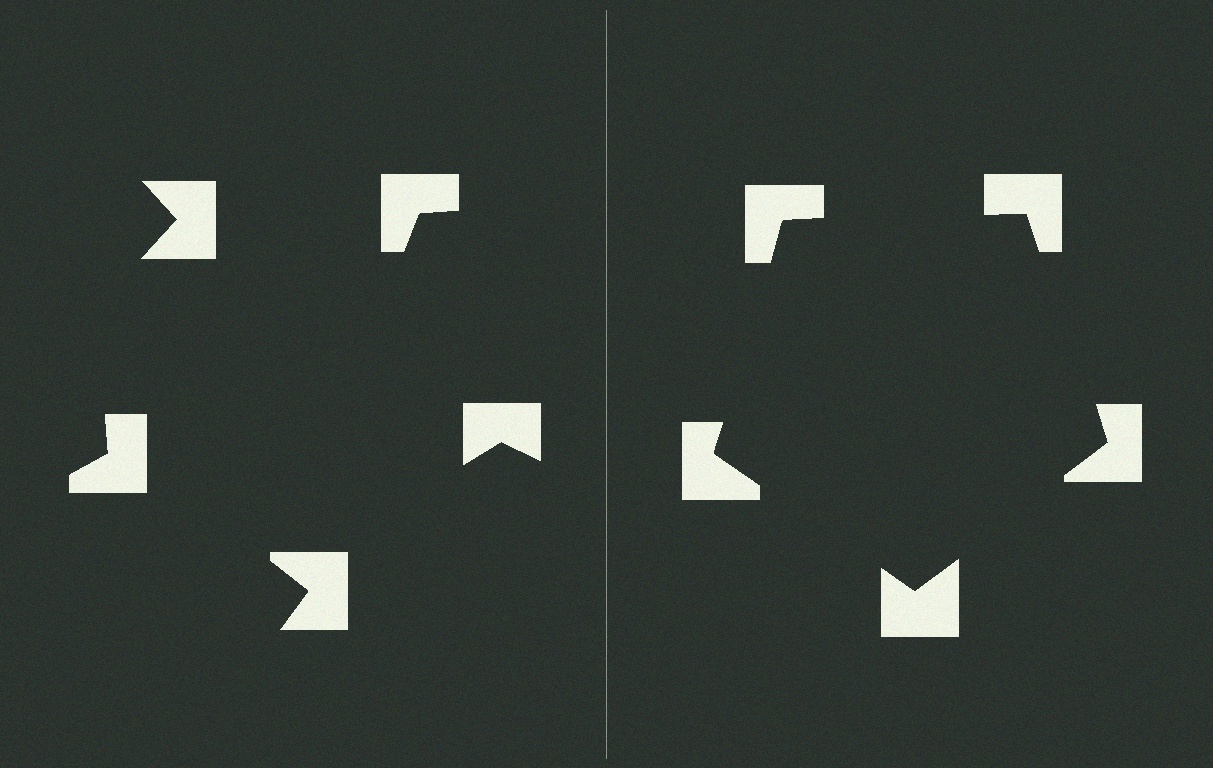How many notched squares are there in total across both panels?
10 — 5 on each side.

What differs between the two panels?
The notched squares are positioned identically on both sides; only the wedge orientations differ. On the right they align to a pentagon; on the left they are misaligned.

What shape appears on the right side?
An illusory pentagon.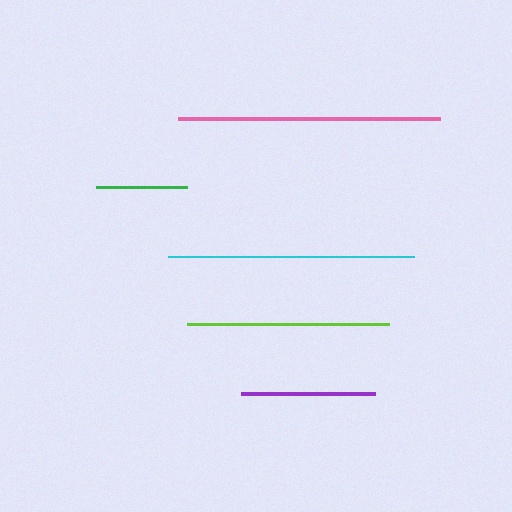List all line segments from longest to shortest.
From longest to shortest: pink, cyan, lime, purple, green.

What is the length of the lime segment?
The lime segment is approximately 201 pixels long.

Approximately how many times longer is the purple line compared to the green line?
The purple line is approximately 1.5 times the length of the green line.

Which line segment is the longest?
The pink line is the longest at approximately 262 pixels.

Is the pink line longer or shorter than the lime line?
The pink line is longer than the lime line.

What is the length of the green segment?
The green segment is approximately 91 pixels long.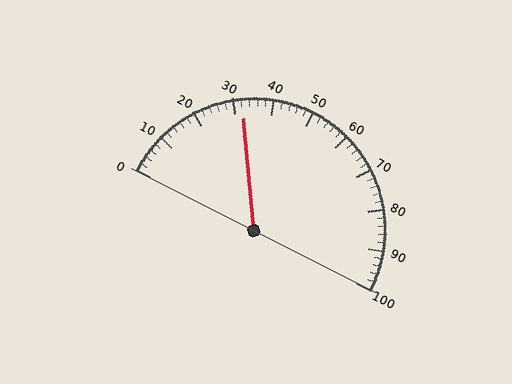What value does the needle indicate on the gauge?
The needle indicates approximately 32.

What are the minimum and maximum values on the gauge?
The gauge ranges from 0 to 100.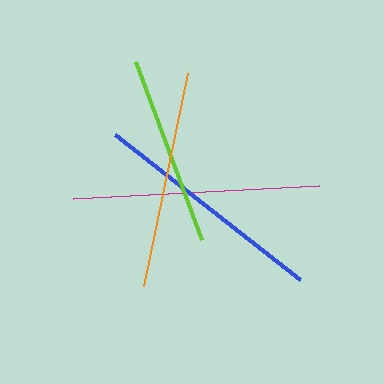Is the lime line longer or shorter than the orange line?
The orange line is longer than the lime line.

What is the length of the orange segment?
The orange segment is approximately 218 pixels long.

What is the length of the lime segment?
The lime segment is approximately 190 pixels long.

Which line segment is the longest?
The magenta line is the longest at approximately 247 pixels.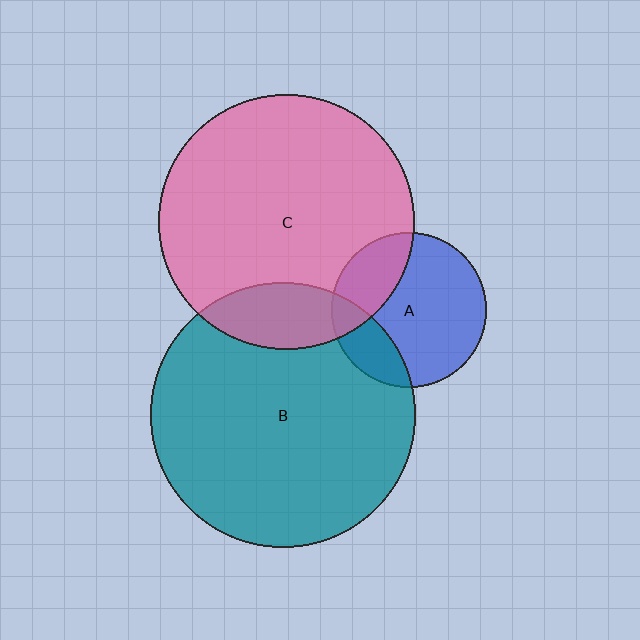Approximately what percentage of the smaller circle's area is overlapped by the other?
Approximately 25%.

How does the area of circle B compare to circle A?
Approximately 2.9 times.